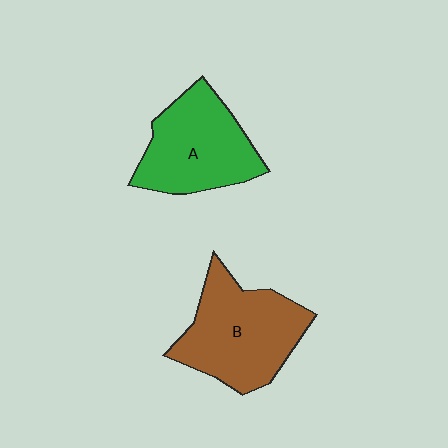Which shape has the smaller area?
Shape A (green).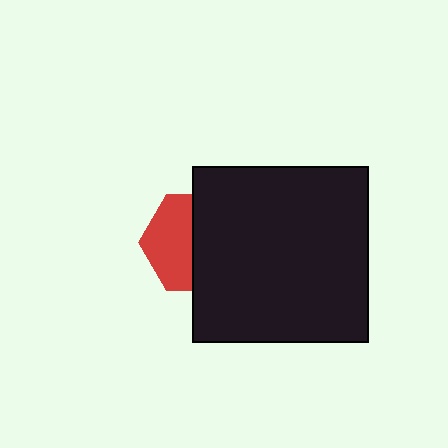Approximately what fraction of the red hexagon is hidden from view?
Roughly 53% of the red hexagon is hidden behind the black square.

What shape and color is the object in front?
The object in front is a black square.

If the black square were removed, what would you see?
You would see the complete red hexagon.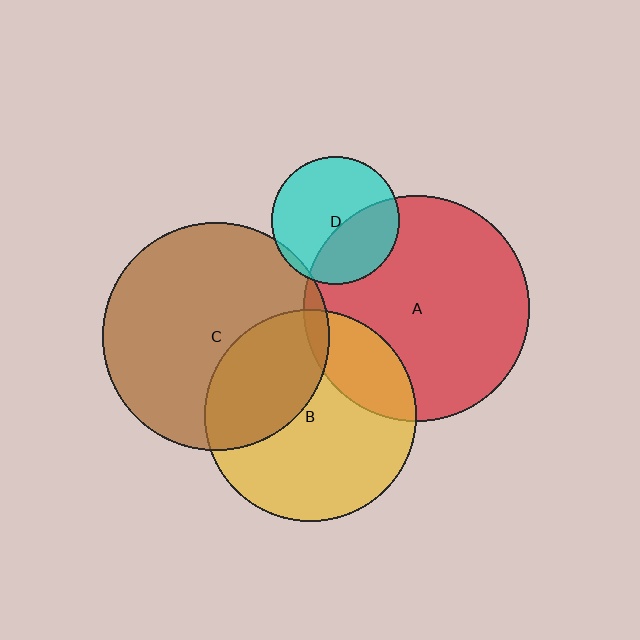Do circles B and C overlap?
Yes.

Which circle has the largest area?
Circle C (brown).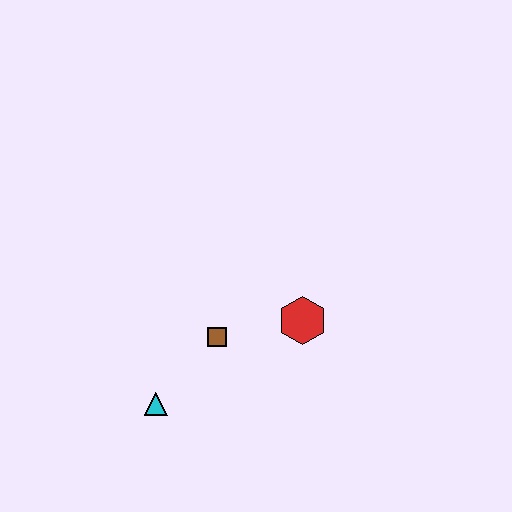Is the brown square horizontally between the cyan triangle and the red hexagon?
Yes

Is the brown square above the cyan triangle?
Yes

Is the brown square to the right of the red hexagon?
No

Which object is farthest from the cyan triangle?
The red hexagon is farthest from the cyan triangle.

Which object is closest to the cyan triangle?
The brown square is closest to the cyan triangle.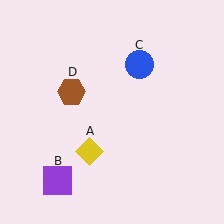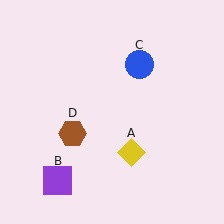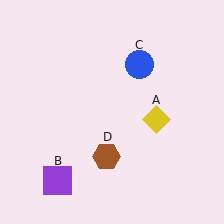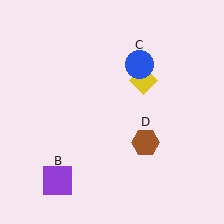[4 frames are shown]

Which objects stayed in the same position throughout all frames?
Purple square (object B) and blue circle (object C) remained stationary.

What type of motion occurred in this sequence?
The yellow diamond (object A), brown hexagon (object D) rotated counterclockwise around the center of the scene.